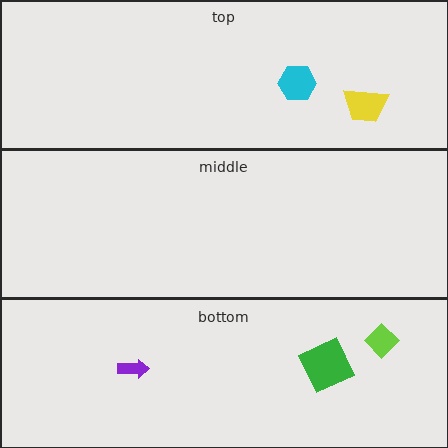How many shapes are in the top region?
2.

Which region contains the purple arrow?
The bottom region.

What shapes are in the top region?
The yellow trapezoid, the cyan hexagon.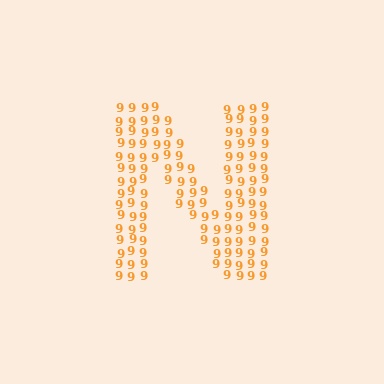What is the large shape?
The large shape is the letter N.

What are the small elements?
The small elements are digit 9's.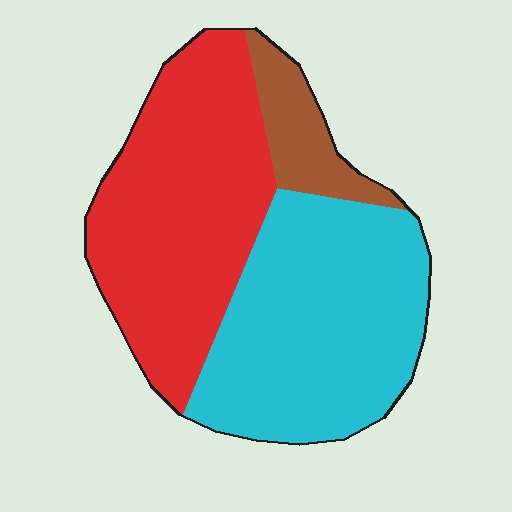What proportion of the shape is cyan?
Cyan covers around 45% of the shape.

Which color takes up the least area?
Brown, at roughly 10%.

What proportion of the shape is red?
Red covers 45% of the shape.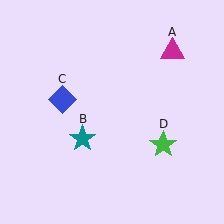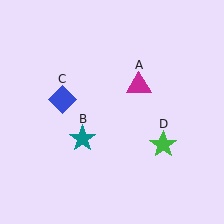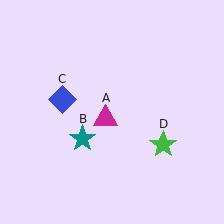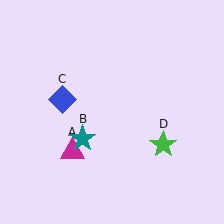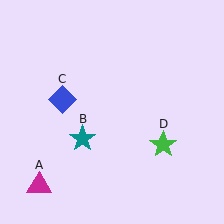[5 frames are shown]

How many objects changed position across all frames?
1 object changed position: magenta triangle (object A).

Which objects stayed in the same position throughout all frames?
Teal star (object B) and blue diamond (object C) and green star (object D) remained stationary.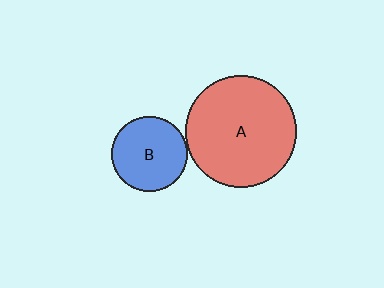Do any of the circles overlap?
No, none of the circles overlap.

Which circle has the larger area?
Circle A (red).